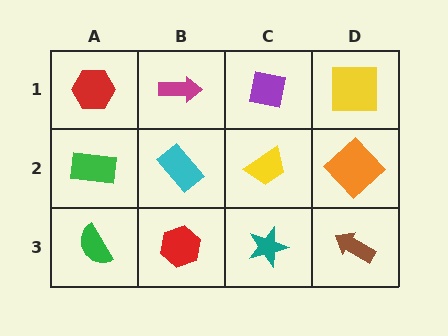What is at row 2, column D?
An orange diamond.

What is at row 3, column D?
A brown arrow.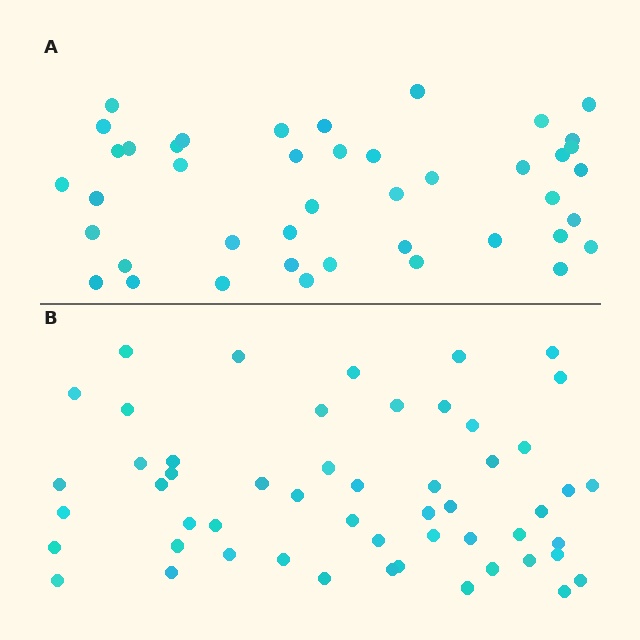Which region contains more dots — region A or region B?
Region B (the bottom region) has more dots.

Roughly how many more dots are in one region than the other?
Region B has roughly 10 or so more dots than region A.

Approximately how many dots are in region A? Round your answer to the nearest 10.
About 40 dots. (The exact count is 43, which rounds to 40.)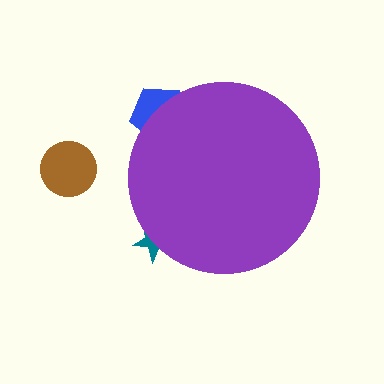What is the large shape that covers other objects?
A purple circle.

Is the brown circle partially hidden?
No, the brown circle is fully visible.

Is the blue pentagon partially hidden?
Yes, the blue pentagon is partially hidden behind the purple circle.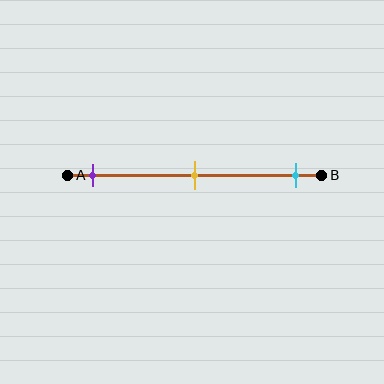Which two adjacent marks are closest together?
The purple and yellow marks are the closest adjacent pair.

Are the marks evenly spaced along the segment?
Yes, the marks are approximately evenly spaced.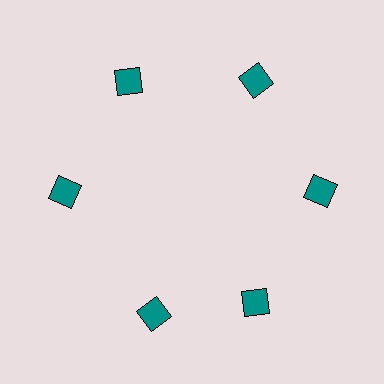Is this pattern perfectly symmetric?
No. The 6 teal squares are arranged in a ring, but one element near the 7 o'clock position is rotated out of alignment along the ring, breaking the 6-fold rotational symmetry.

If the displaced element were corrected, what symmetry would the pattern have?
It would have 6-fold rotational symmetry — the pattern would map onto itself every 60 degrees.